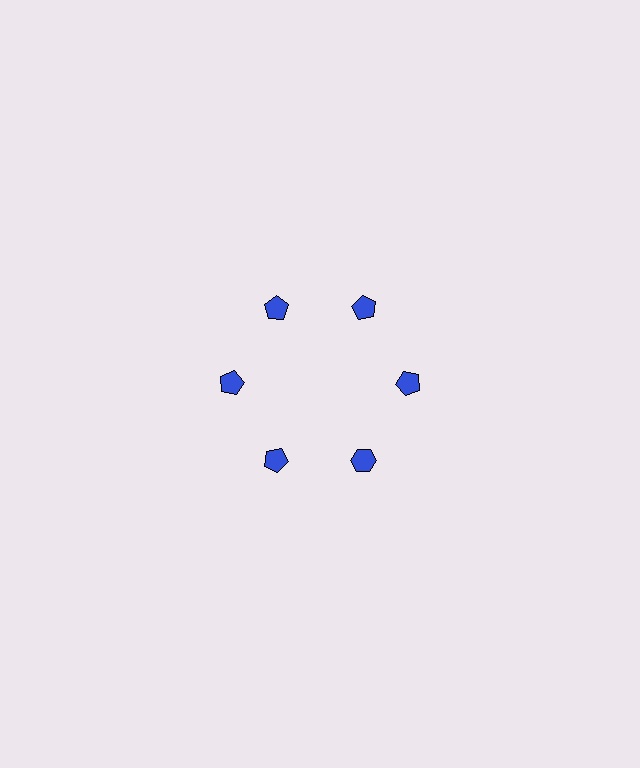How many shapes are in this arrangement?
There are 6 shapes arranged in a ring pattern.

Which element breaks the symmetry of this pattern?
The blue hexagon at roughly the 5 o'clock position breaks the symmetry. All other shapes are blue pentagons.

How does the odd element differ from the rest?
It has a different shape: hexagon instead of pentagon.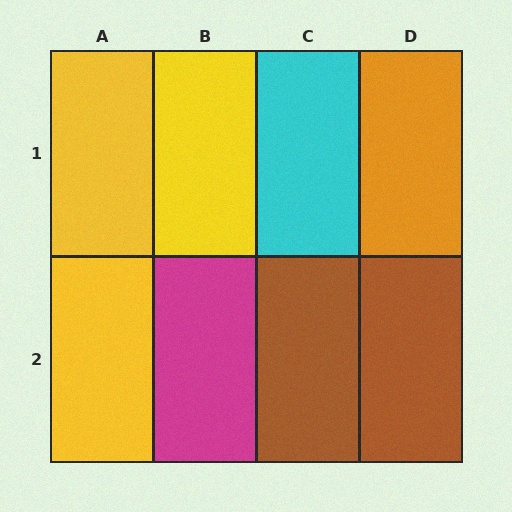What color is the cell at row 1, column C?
Cyan.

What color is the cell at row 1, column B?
Yellow.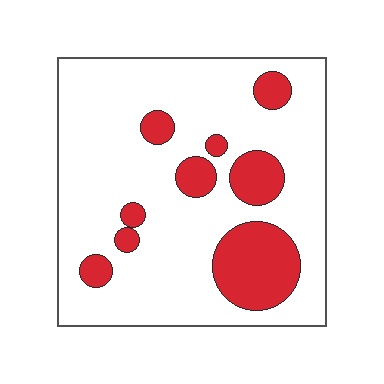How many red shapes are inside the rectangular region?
9.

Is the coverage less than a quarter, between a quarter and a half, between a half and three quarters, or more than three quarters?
Less than a quarter.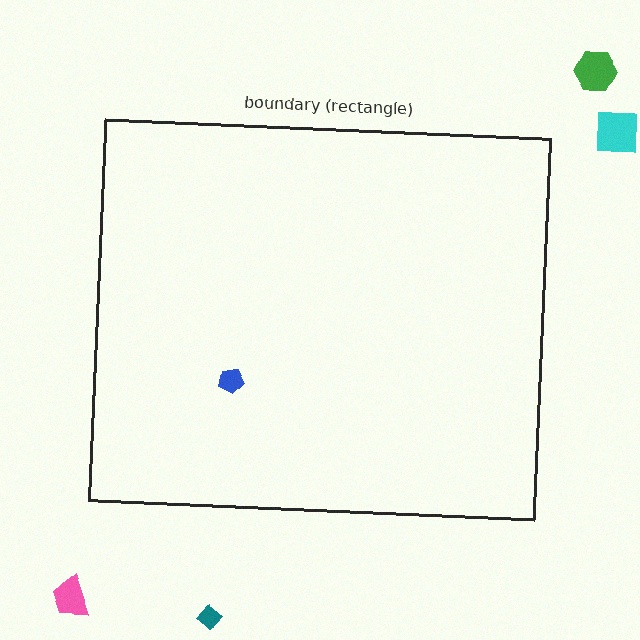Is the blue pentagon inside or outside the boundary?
Inside.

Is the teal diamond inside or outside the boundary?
Outside.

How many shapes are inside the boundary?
1 inside, 4 outside.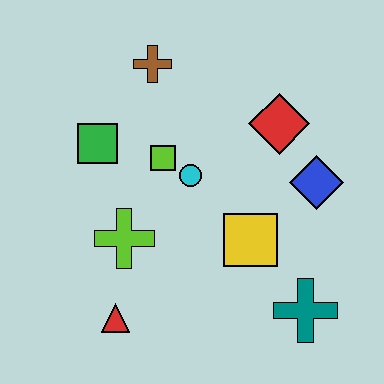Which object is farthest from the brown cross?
The teal cross is farthest from the brown cross.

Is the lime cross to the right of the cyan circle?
No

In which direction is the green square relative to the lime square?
The green square is to the left of the lime square.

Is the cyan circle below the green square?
Yes